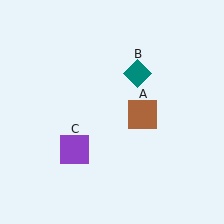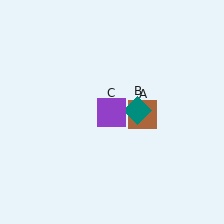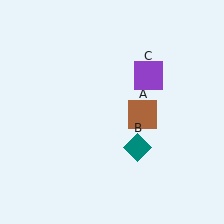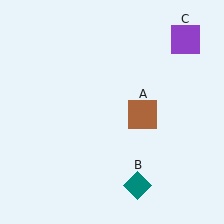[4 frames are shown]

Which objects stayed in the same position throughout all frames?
Brown square (object A) remained stationary.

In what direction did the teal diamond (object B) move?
The teal diamond (object B) moved down.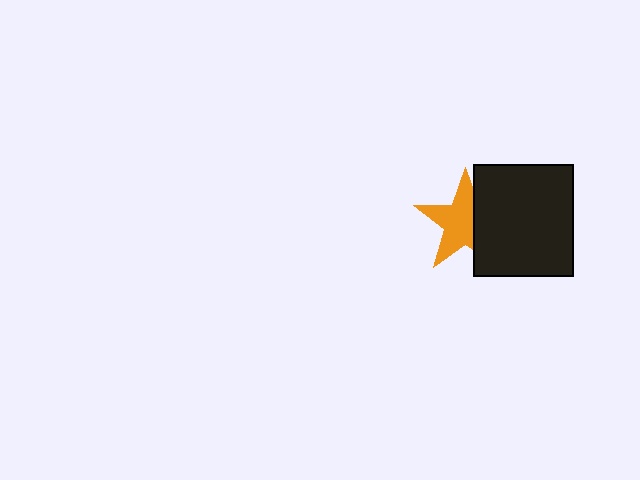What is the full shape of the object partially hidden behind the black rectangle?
The partially hidden object is an orange star.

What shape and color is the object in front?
The object in front is a black rectangle.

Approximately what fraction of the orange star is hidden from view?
Roughly 35% of the orange star is hidden behind the black rectangle.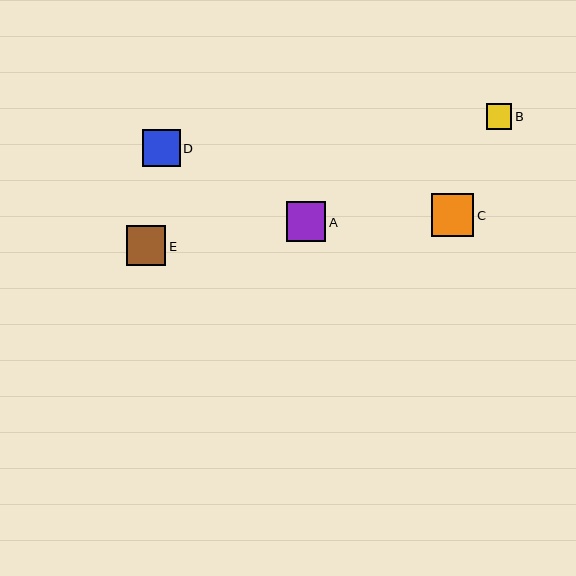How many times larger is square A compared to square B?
Square A is approximately 1.5 times the size of square B.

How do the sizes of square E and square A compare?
Square E and square A are approximately the same size.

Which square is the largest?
Square C is the largest with a size of approximately 42 pixels.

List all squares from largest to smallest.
From largest to smallest: C, E, A, D, B.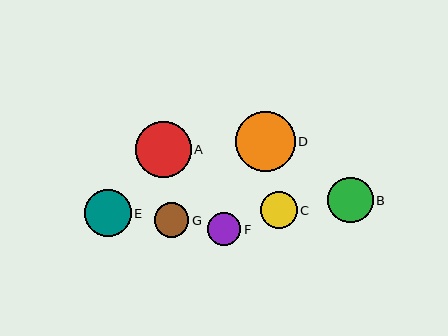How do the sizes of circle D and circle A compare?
Circle D and circle A are approximately the same size.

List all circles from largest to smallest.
From largest to smallest: D, A, E, B, C, G, F.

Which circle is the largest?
Circle D is the largest with a size of approximately 60 pixels.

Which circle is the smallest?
Circle F is the smallest with a size of approximately 33 pixels.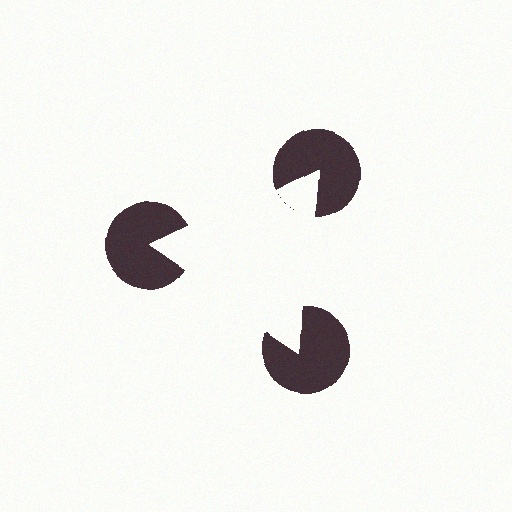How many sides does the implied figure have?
3 sides.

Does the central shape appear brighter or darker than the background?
It typically appears slightly brighter than the background, even though no actual brightness change is drawn.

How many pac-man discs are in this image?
There are 3 — one at each vertex of the illusory triangle.